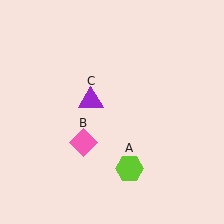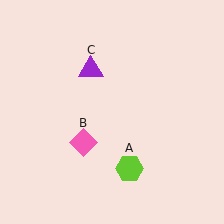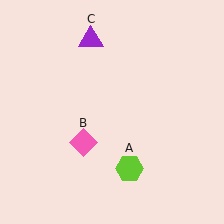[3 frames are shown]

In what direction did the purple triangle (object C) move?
The purple triangle (object C) moved up.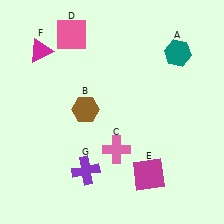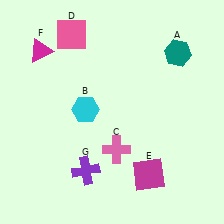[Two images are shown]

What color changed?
The hexagon (B) changed from brown in Image 1 to cyan in Image 2.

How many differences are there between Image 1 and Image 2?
There is 1 difference between the two images.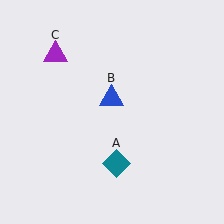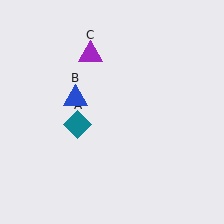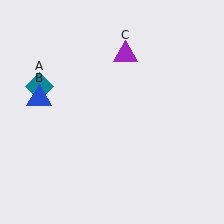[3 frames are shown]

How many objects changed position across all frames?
3 objects changed position: teal diamond (object A), blue triangle (object B), purple triangle (object C).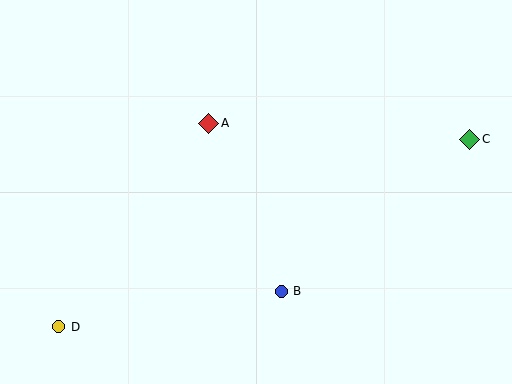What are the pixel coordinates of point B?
Point B is at (281, 291).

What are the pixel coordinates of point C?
Point C is at (470, 139).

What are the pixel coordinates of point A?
Point A is at (209, 123).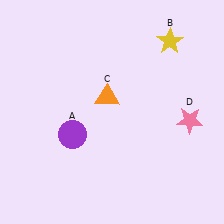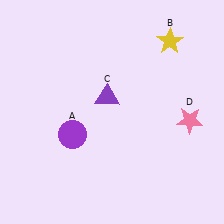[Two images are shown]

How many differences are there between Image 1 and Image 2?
There is 1 difference between the two images.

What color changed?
The triangle (C) changed from orange in Image 1 to purple in Image 2.